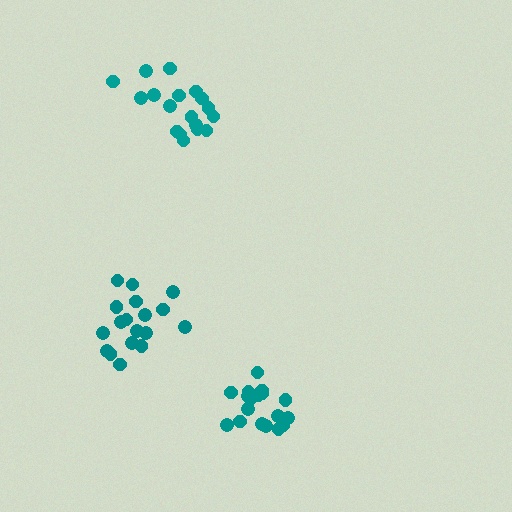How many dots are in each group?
Group 1: 18 dots, Group 2: 18 dots, Group 3: 19 dots (55 total).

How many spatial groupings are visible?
There are 3 spatial groupings.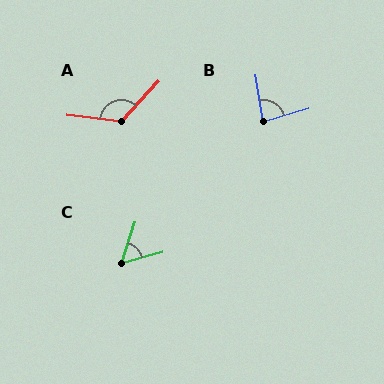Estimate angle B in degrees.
Approximately 83 degrees.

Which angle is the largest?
A, at approximately 126 degrees.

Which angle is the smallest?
C, at approximately 56 degrees.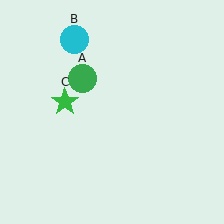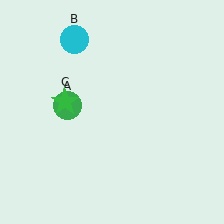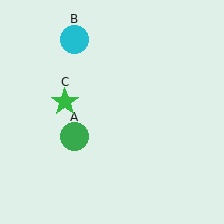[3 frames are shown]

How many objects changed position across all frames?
1 object changed position: green circle (object A).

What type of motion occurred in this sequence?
The green circle (object A) rotated counterclockwise around the center of the scene.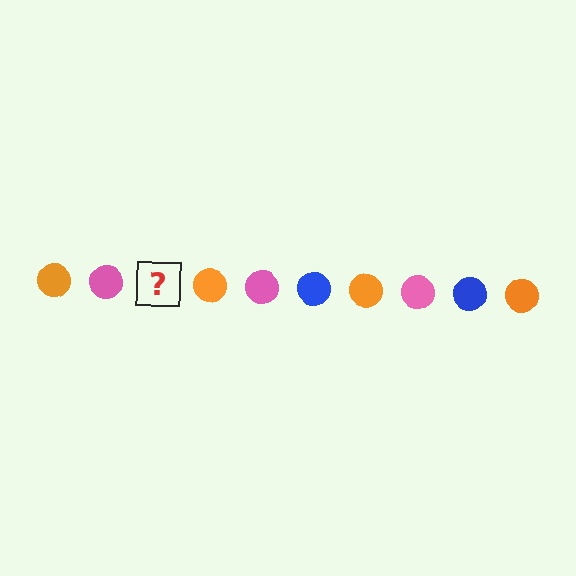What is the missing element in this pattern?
The missing element is a blue circle.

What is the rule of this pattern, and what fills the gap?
The rule is that the pattern cycles through orange, pink, blue circles. The gap should be filled with a blue circle.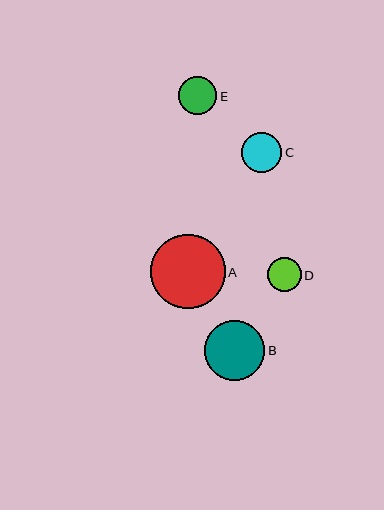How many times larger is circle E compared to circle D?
Circle E is approximately 1.1 times the size of circle D.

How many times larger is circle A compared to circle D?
Circle A is approximately 2.2 times the size of circle D.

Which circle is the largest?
Circle A is the largest with a size of approximately 74 pixels.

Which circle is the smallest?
Circle D is the smallest with a size of approximately 34 pixels.